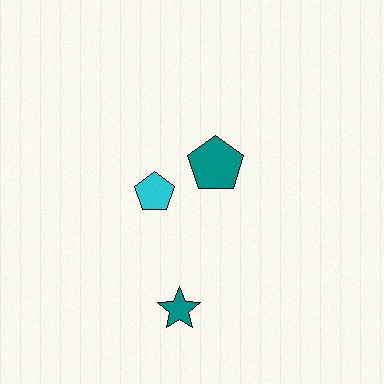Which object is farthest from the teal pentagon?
The teal star is farthest from the teal pentagon.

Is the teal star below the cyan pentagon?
Yes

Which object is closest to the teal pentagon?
The cyan pentagon is closest to the teal pentagon.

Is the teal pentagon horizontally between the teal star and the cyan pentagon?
No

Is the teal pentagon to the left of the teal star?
No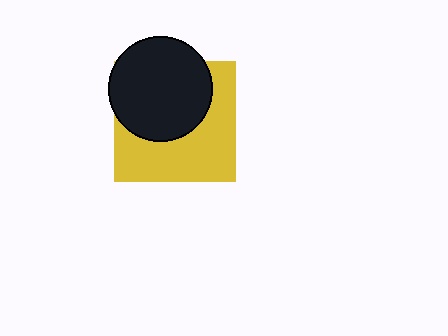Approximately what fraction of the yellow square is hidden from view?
Roughly 47% of the yellow square is hidden behind the black circle.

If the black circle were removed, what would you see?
You would see the complete yellow square.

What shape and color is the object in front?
The object in front is a black circle.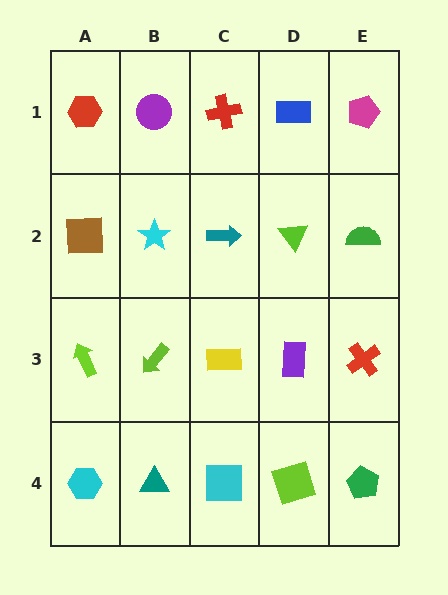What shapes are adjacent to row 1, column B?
A cyan star (row 2, column B), a red hexagon (row 1, column A), a red cross (row 1, column C).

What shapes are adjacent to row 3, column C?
A teal arrow (row 2, column C), a cyan square (row 4, column C), a lime arrow (row 3, column B), a purple rectangle (row 3, column D).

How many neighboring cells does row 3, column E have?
3.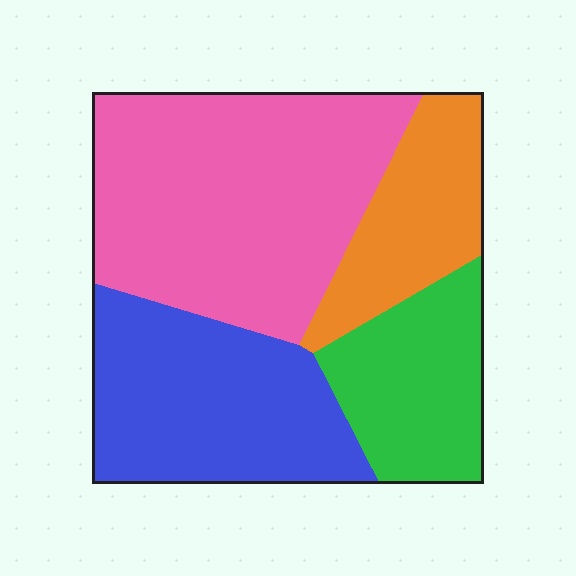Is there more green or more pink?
Pink.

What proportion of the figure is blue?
Blue covers 27% of the figure.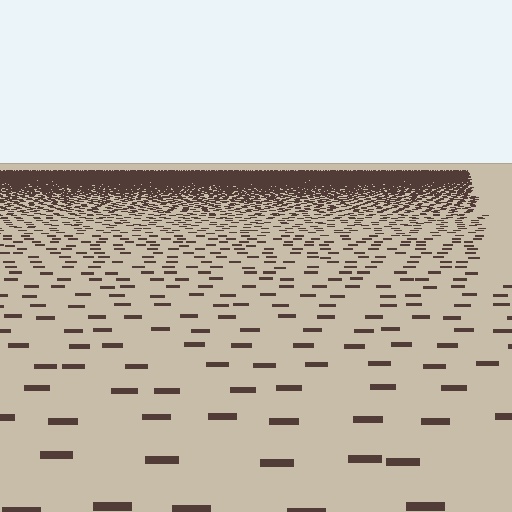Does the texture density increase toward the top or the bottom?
Density increases toward the top.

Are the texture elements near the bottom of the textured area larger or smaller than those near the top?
Larger. Near the bottom, elements are closer to the viewer and appear at a bigger on-screen size.